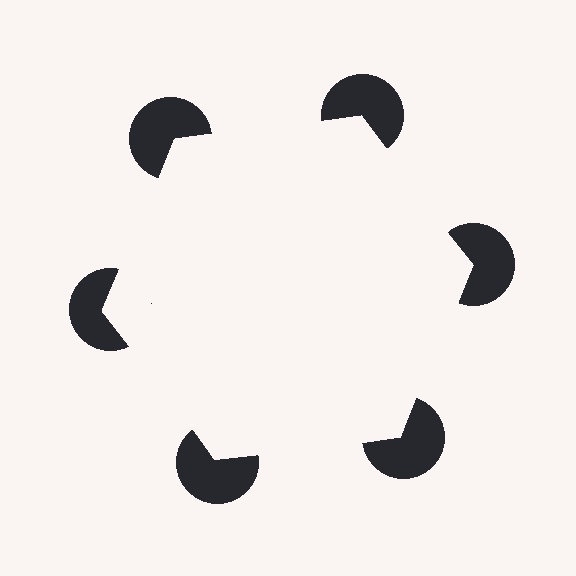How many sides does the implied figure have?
6 sides.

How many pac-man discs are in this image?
There are 6 — one at each vertex of the illusory hexagon.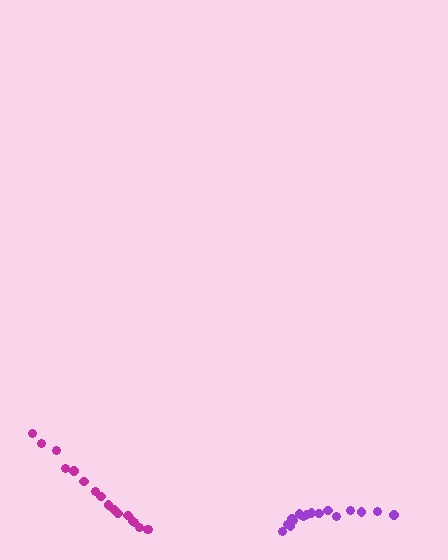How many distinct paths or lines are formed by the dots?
There are 2 distinct paths.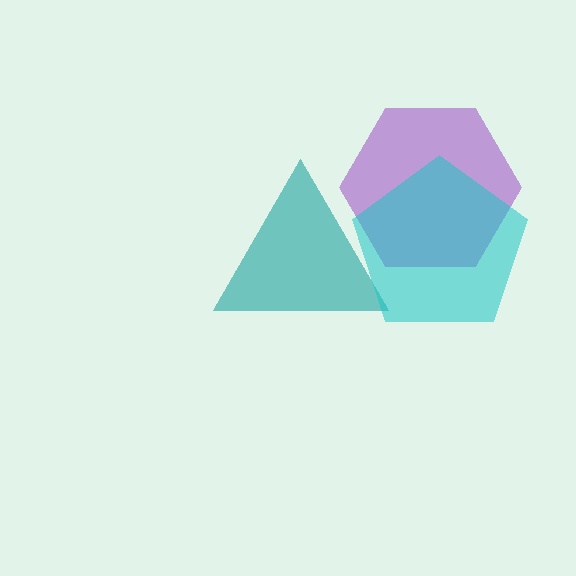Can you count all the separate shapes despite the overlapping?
Yes, there are 3 separate shapes.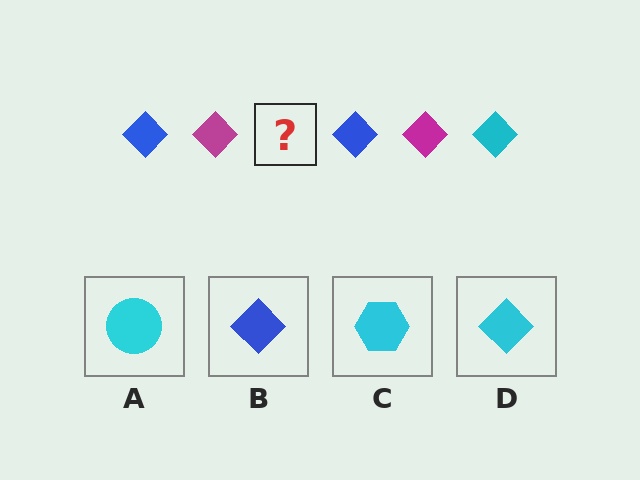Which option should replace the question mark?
Option D.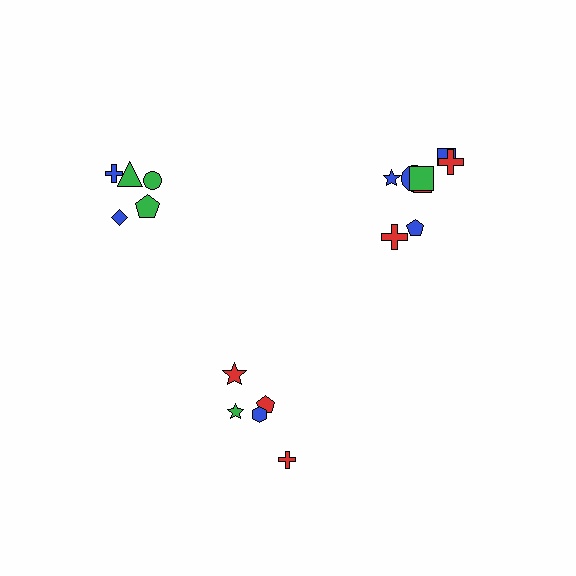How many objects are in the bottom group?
There are 5 objects.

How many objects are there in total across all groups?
There are 18 objects.